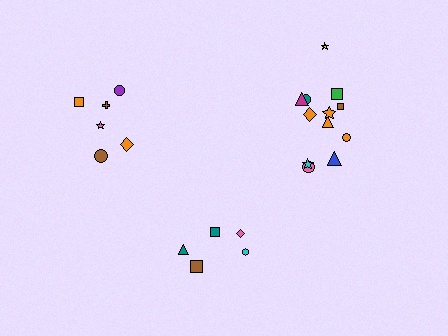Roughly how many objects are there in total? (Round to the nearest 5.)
Roughly 25 objects in total.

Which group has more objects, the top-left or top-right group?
The top-right group.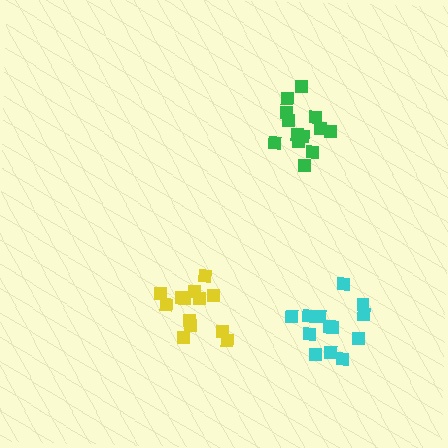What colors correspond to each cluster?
The clusters are colored: green, yellow, cyan.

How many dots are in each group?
Group 1: 13 dots, Group 2: 13 dots, Group 3: 13 dots (39 total).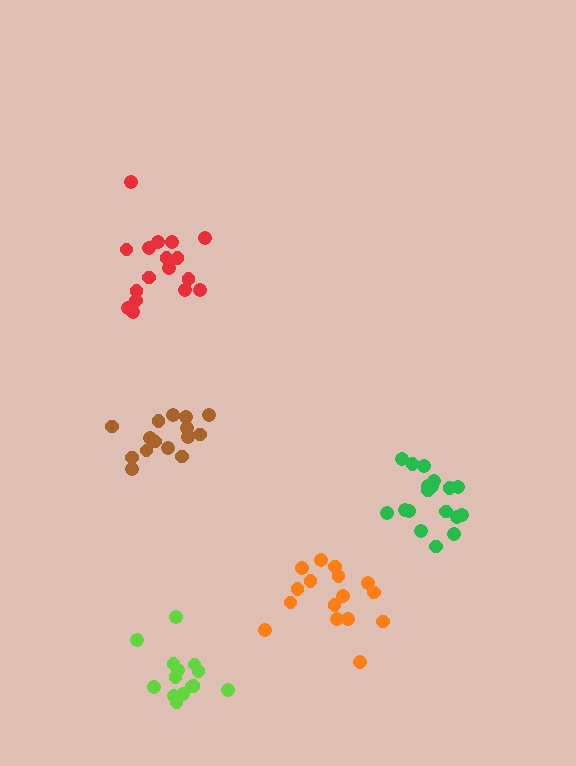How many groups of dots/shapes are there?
There are 5 groups.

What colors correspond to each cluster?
The clusters are colored: red, brown, green, orange, lime.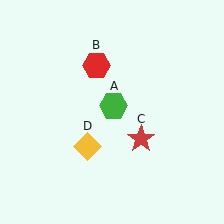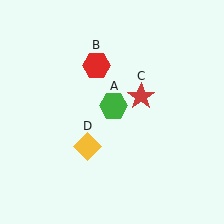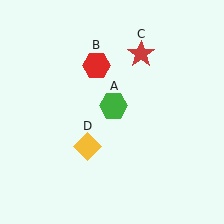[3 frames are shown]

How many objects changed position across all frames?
1 object changed position: red star (object C).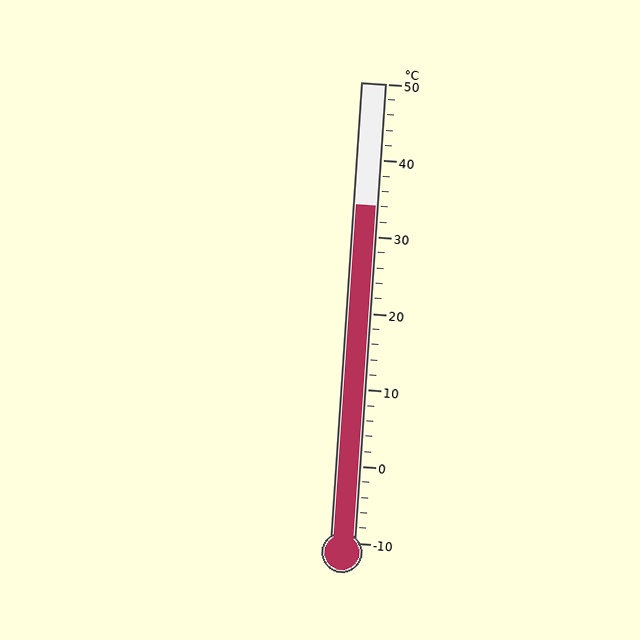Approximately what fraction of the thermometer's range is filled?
The thermometer is filled to approximately 75% of its range.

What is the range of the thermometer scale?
The thermometer scale ranges from -10°C to 50°C.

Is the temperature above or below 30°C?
The temperature is above 30°C.